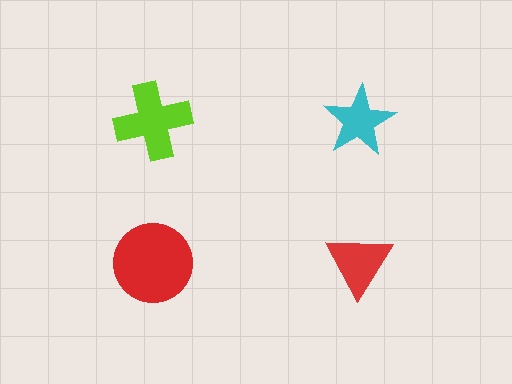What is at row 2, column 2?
A red triangle.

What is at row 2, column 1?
A red circle.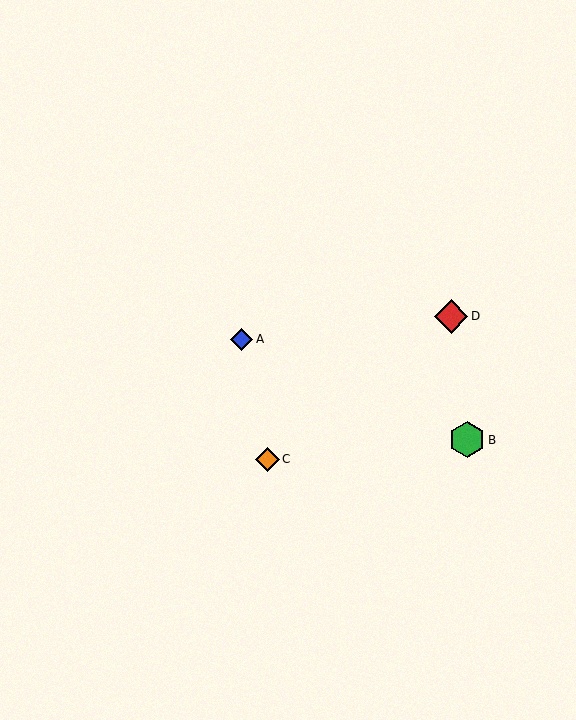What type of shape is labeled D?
Shape D is a red diamond.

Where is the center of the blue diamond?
The center of the blue diamond is at (241, 339).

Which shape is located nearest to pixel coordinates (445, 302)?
The red diamond (labeled D) at (451, 316) is nearest to that location.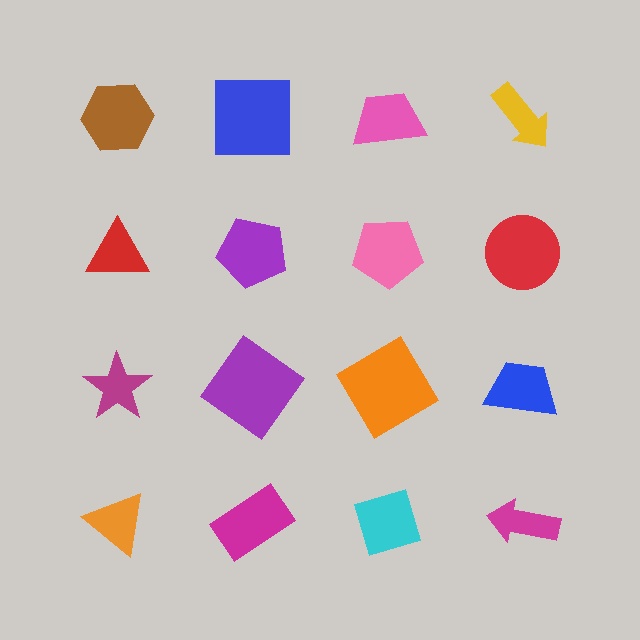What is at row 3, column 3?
An orange diamond.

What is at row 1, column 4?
A yellow arrow.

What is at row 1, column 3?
A pink trapezoid.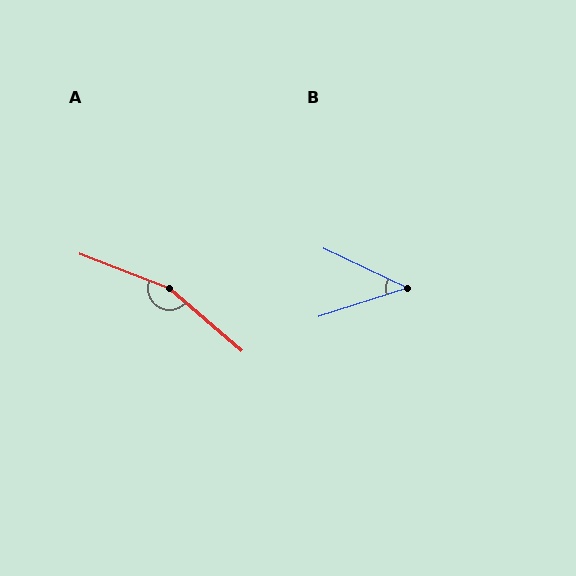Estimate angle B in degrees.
Approximately 44 degrees.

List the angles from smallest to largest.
B (44°), A (161°).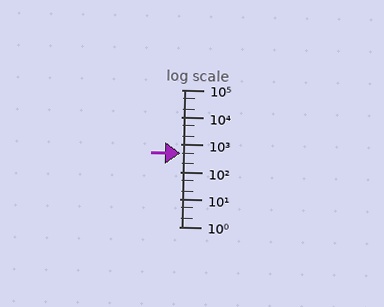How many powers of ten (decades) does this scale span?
The scale spans 5 decades, from 1 to 100000.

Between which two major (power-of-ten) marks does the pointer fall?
The pointer is between 100 and 1000.